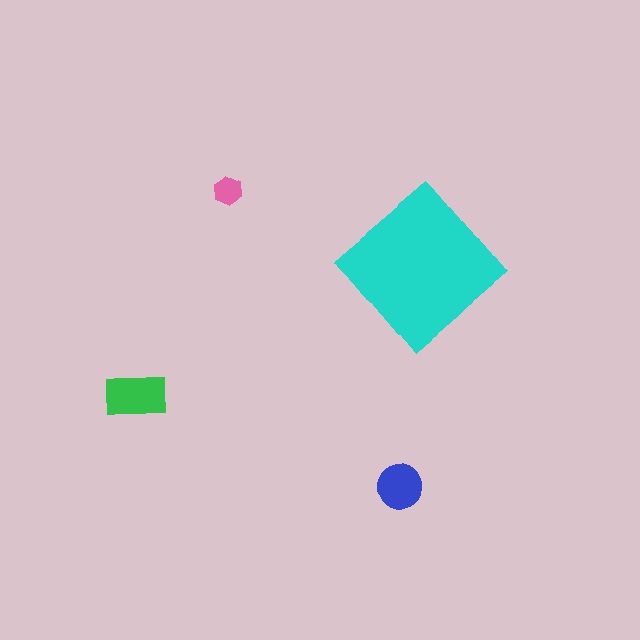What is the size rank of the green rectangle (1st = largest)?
2nd.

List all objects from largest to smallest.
The cyan diamond, the green rectangle, the blue circle, the pink hexagon.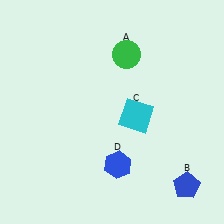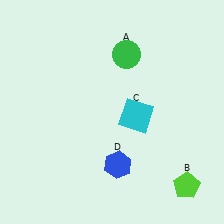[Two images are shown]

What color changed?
The pentagon (B) changed from blue in Image 1 to lime in Image 2.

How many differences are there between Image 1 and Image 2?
There is 1 difference between the two images.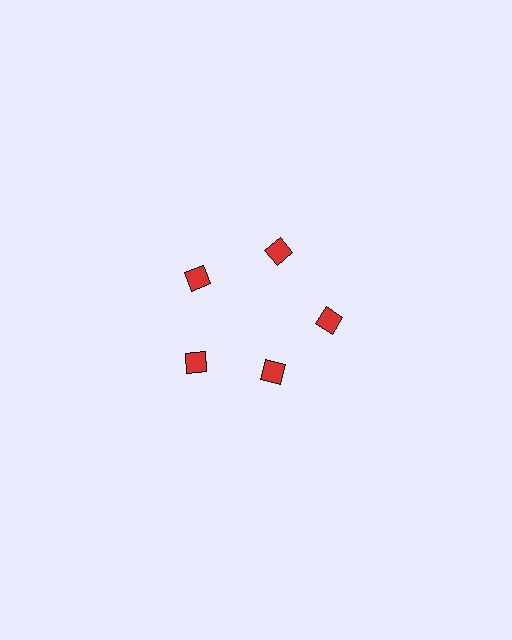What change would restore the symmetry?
The symmetry would be restored by moving it outward, back onto the ring so that all 5 diamonds sit at equal angles and equal distance from the center.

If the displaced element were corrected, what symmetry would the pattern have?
It would have 5-fold rotational symmetry — the pattern would map onto itself every 72 degrees.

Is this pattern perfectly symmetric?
No. The 5 red diamonds are arranged in a ring, but one element near the 5 o'clock position is pulled inward toward the center, breaking the 5-fold rotational symmetry.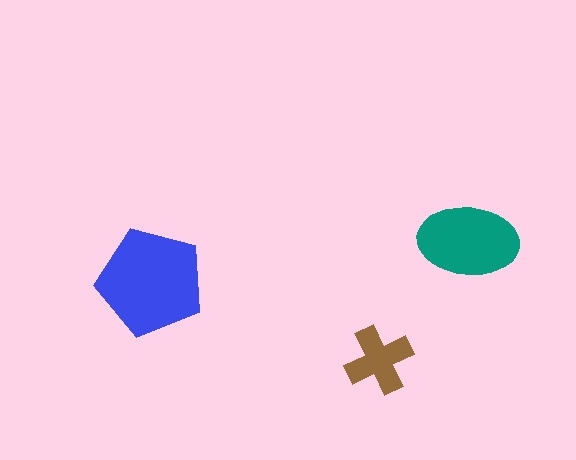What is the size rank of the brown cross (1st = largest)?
3rd.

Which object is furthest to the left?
The blue pentagon is leftmost.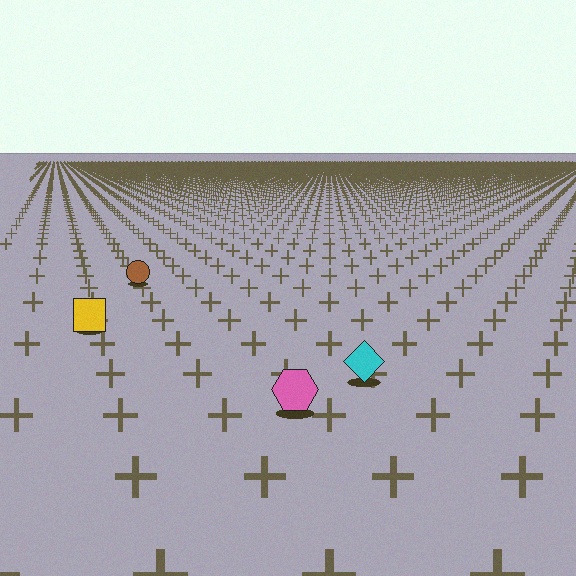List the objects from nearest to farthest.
From nearest to farthest: the pink hexagon, the cyan diamond, the yellow square, the brown circle.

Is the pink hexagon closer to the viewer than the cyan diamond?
Yes. The pink hexagon is closer — you can tell from the texture gradient: the ground texture is coarser near it.